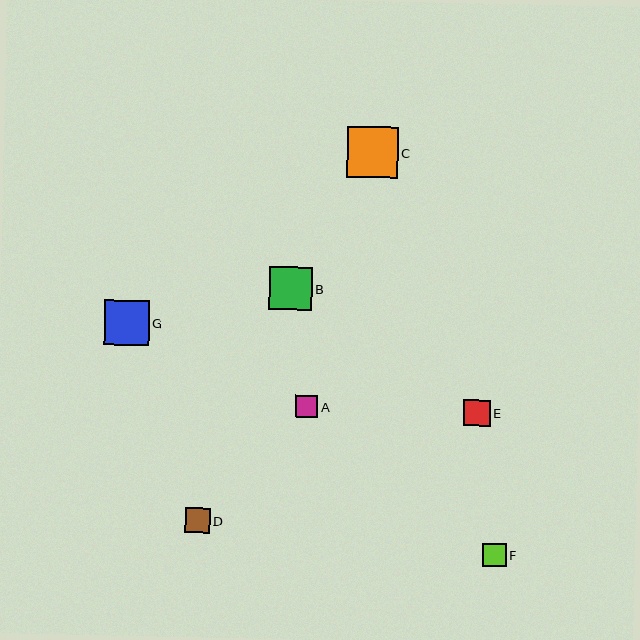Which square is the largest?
Square C is the largest with a size of approximately 51 pixels.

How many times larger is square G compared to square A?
Square G is approximately 2.0 times the size of square A.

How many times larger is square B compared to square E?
Square B is approximately 1.6 times the size of square E.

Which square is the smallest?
Square A is the smallest with a size of approximately 22 pixels.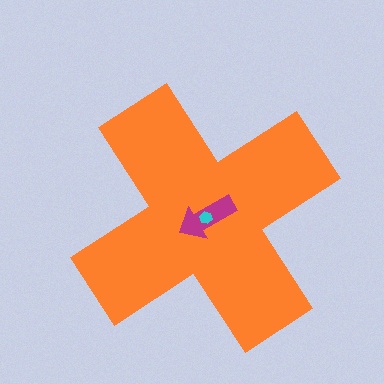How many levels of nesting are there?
3.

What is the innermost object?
The cyan hexagon.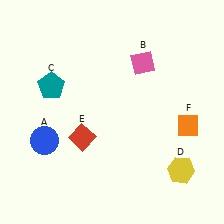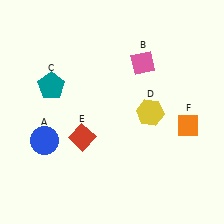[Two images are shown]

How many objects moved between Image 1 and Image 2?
1 object moved between the two images.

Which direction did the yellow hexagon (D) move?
The yellow hexagon (D) moved up.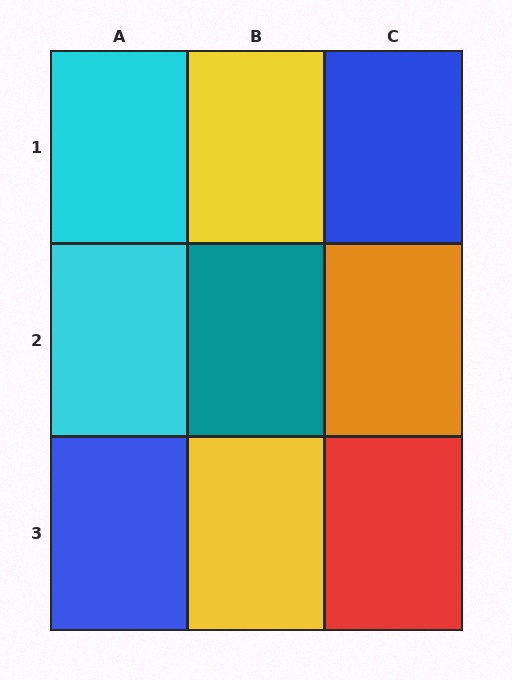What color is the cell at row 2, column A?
Cyan.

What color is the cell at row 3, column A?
Blue.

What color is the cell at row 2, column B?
Teal.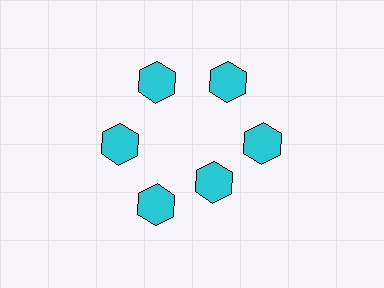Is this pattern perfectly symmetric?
No. The 6 cyan hexagons are arranged in a ring, but one element near the 5 o'clock position is pulled inward toward the center, breaking the 6-fold rotational symmetry.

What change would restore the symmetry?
The symmetry would be restored by moving it outward, back onto the ring so that all 6 hexagons sit at equal angles and equal distance from the center.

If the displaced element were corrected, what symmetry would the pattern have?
It would have 6-fold rotational symmetry — the pattern would map onto itself every 60 degrees.